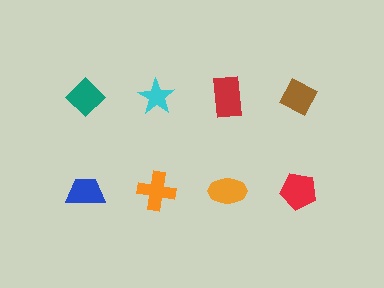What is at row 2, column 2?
An orange cross.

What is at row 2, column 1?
A blue trapezoid.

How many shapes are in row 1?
4 shapes.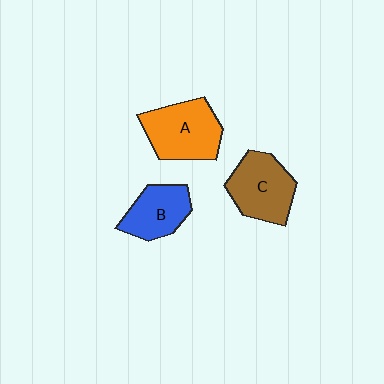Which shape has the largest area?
Shape A (orange).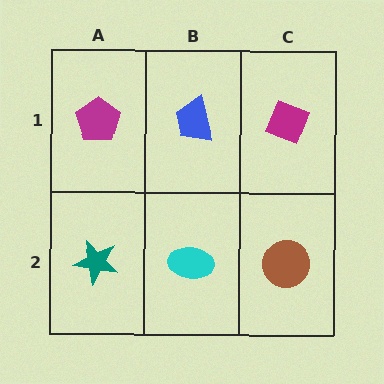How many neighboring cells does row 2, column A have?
2.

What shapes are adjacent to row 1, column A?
A teal star (row 2, column A), a blue trapezoid (row 1, column B).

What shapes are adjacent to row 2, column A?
A magenta pentagon (row 1, column A), a cyan ellipse (row 2, column B).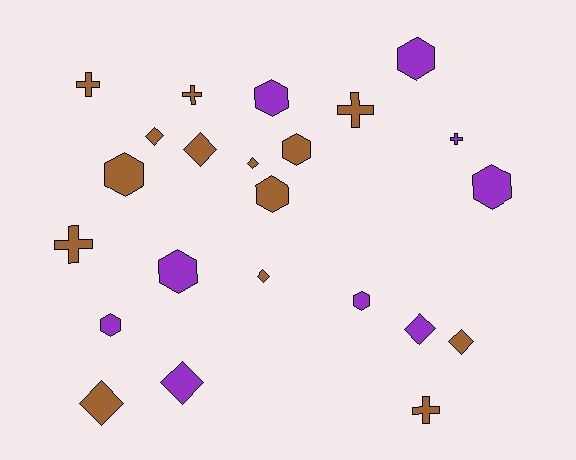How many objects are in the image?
There are 23 objects.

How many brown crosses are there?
There are 5 brown crosses.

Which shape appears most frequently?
Hexagon, with 9 objects.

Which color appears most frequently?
Brown, with 14 objects.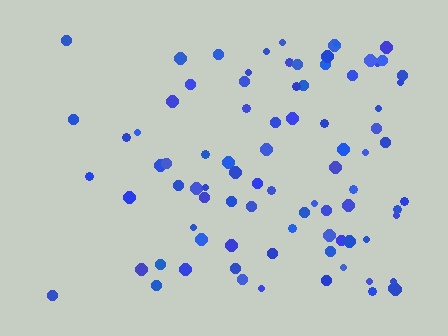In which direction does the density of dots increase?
From left to right, with the right side densest.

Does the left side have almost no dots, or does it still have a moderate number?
Still a moderate number, just noticeably fewer than the right.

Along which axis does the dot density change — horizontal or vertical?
Horizontal.